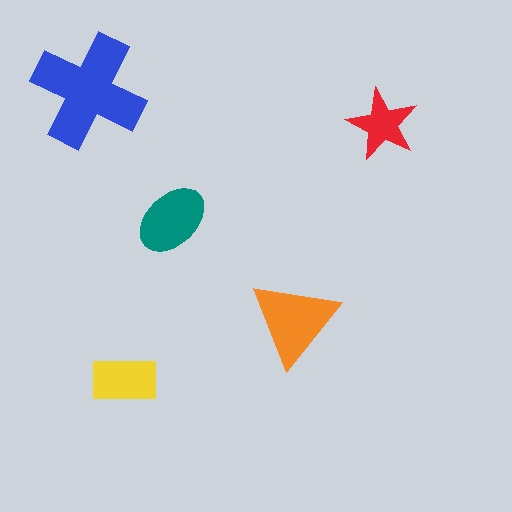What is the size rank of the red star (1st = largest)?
5th.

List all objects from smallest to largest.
The red star, the yellow rectangle, the teal ellipse, the orange triangle, the blue cross.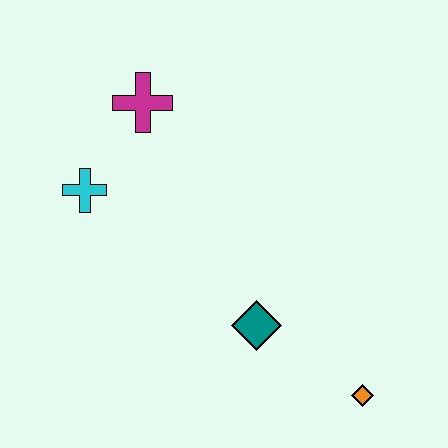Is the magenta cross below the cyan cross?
No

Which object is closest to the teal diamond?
The orange diamond is closest to the teal diamond.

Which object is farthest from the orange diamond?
The magenta cross is farthest from the orange diamond.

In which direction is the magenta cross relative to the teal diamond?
The magenta cross is above the teal diamond.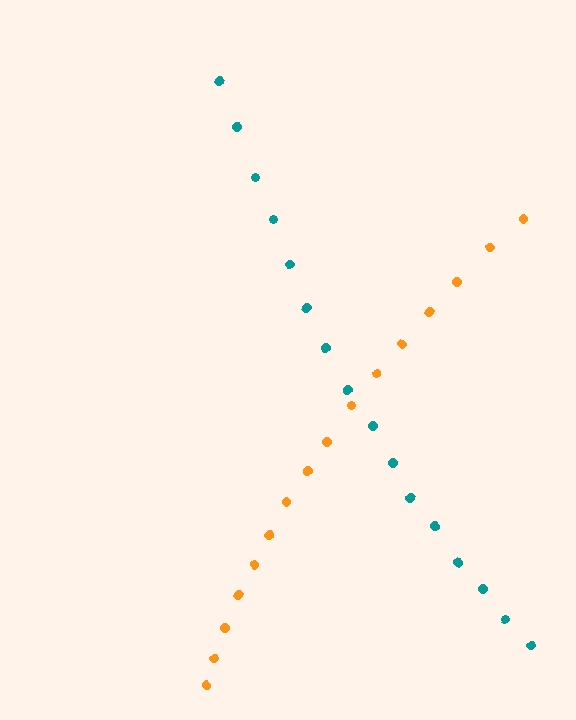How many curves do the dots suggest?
There are 2 distinct paths.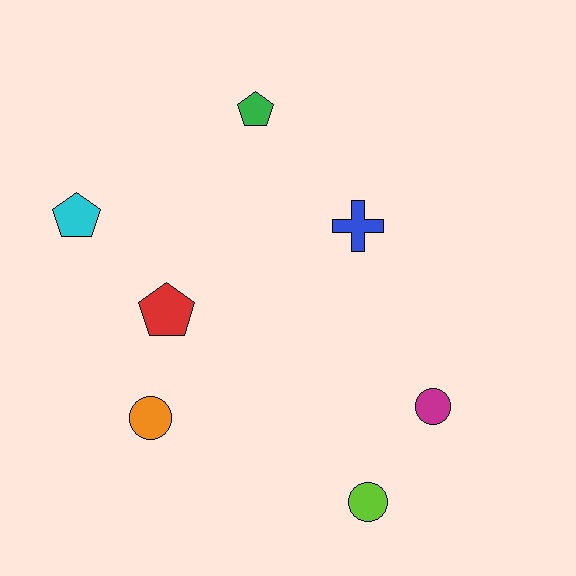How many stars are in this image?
There are no stars.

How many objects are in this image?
There are 7 objects.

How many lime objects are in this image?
There is 1 lime object.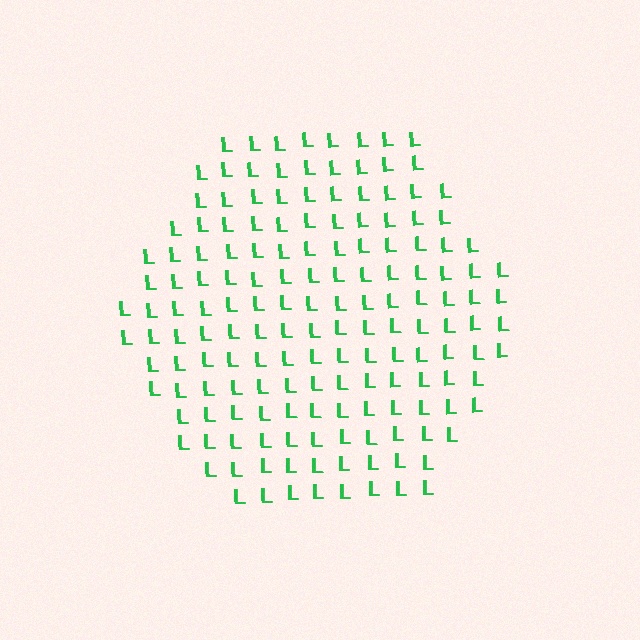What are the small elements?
The small elements are letter L's.